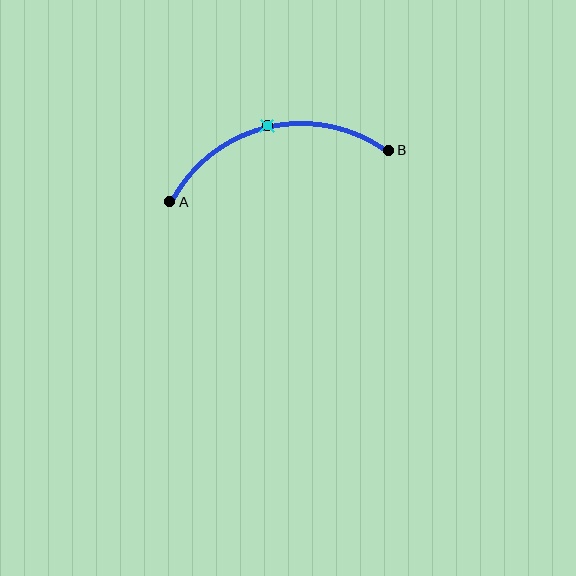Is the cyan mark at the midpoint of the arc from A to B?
Yes. The cyan mark lies on the arc at equal arc-length from both A and B — it is the arc midpoint.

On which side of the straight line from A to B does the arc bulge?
The arc bulges above the straight line connecting A and B.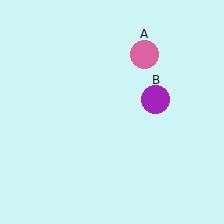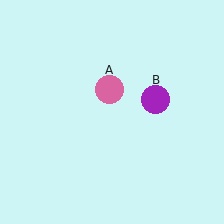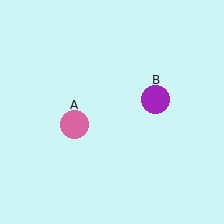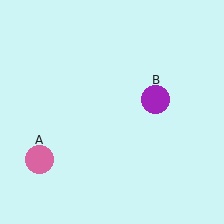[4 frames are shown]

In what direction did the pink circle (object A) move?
The pink circle (object A) moved down and to the left.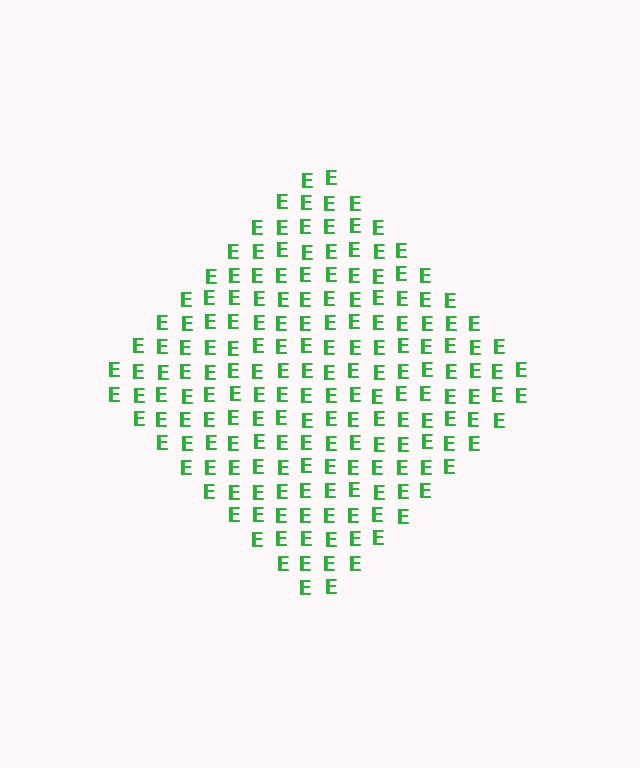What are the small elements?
The small elements are letter E's.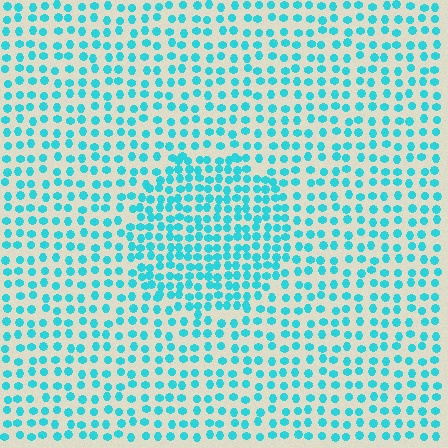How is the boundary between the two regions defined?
The boundary is defined by a change in element density (approximately 1.7x ratio). All elements are the same color, size, and shape.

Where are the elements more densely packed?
The elements are more densely packed inside the circle boundary.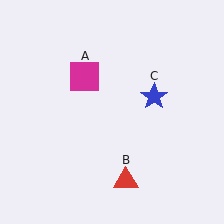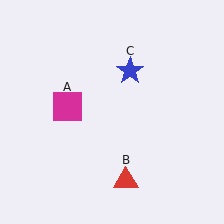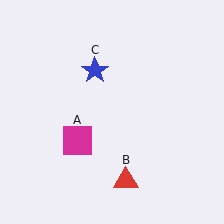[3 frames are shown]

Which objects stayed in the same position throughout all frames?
Red triangle (object B) remained stationary.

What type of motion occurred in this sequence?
The magenta square (object A), blue star (object C) rotated counterclockwise around the center of the scene.